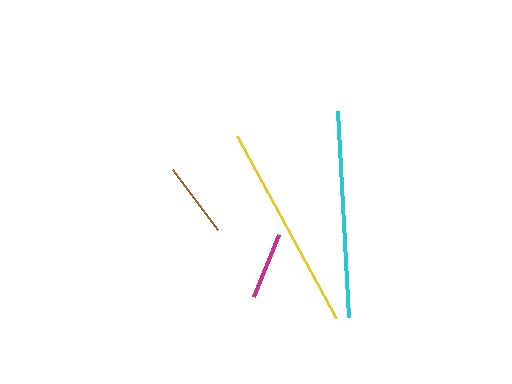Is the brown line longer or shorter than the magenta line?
The brown line is longer than the magenta line.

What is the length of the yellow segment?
The yellow segment is approximately 207 pixels long.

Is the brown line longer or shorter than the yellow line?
The yellow line is longer than the brown line.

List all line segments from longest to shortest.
From longest to shortest: yellow, cyan, brown, magenta.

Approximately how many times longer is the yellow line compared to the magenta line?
The yellow line is approximately 3.1 times the length of the magenta line.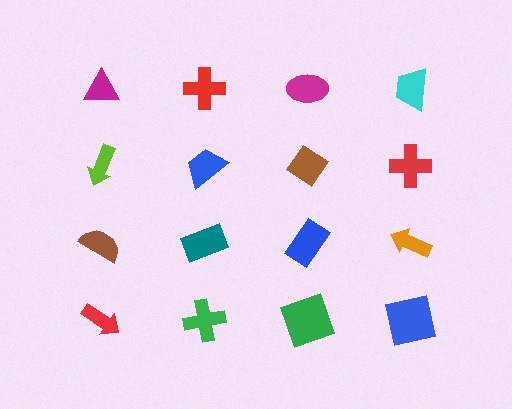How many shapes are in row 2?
4 shapes.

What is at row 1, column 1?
A magenta triangle.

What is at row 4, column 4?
A blue square.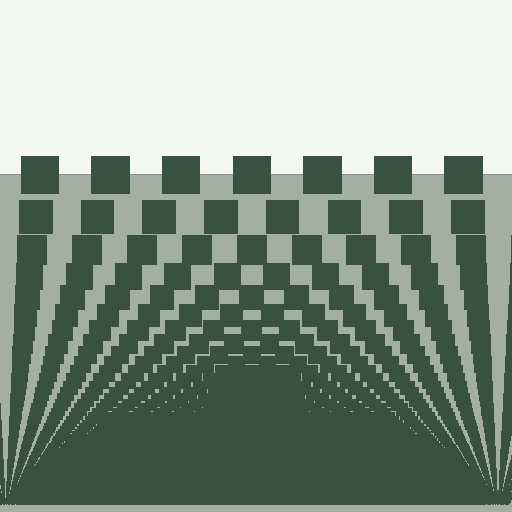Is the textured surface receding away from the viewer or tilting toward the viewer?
The surface appears to tilt toward the viewer. Texture elements get larger and sparser toward the top.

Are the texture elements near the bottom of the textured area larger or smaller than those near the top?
Smaller. The gradient is inverted — elements near the bottom are smaller and denser.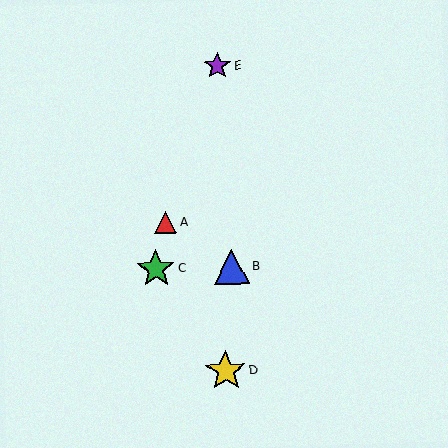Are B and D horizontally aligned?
No, B is at y≈266 and D is at y≈371.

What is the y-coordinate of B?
Object B is at y≈266.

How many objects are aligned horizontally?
2 objects (B, C) are aligned horizontally.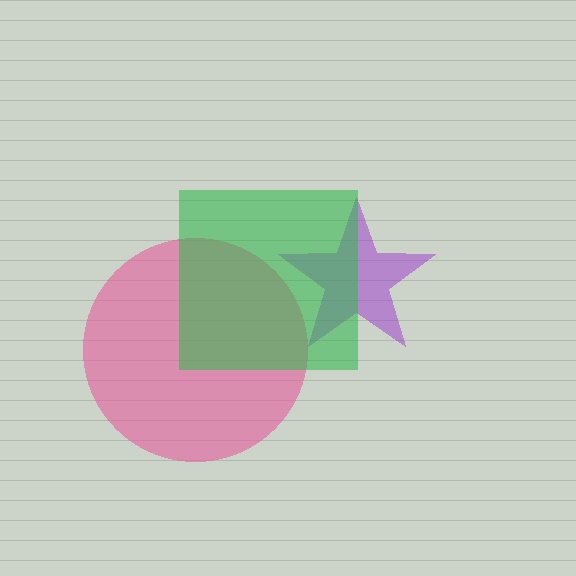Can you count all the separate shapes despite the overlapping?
Yes, there are 3 separate shapes.